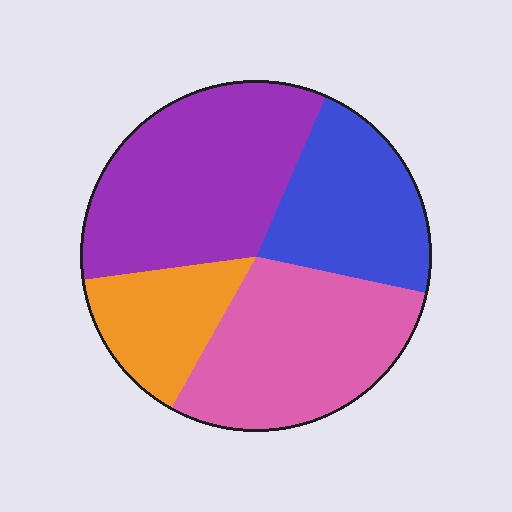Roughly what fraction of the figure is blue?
Blue covers 22% of the figure.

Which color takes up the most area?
Purple, at roughly 35%.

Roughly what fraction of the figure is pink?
Pink covers around 30% of the figure.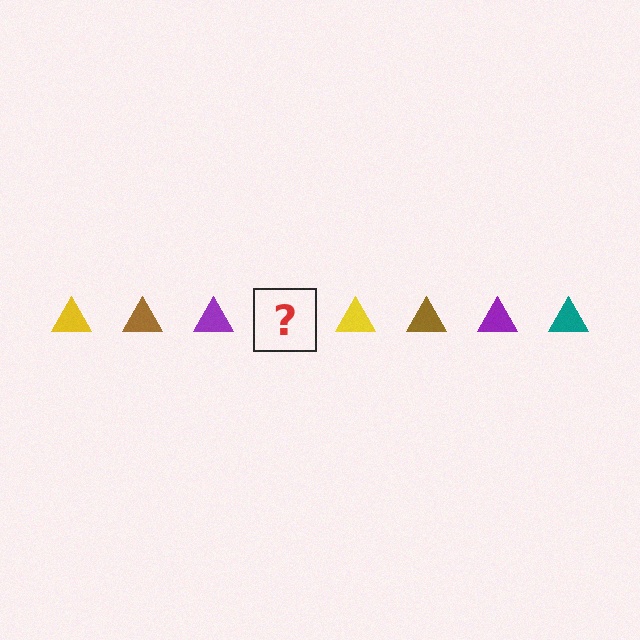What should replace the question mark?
The question mark should be replaced with a teal triangle.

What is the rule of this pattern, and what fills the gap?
The rule is that the pattern cycles through yellow, brown, purple, teal triangles. The gap should be filled with a teal triangle.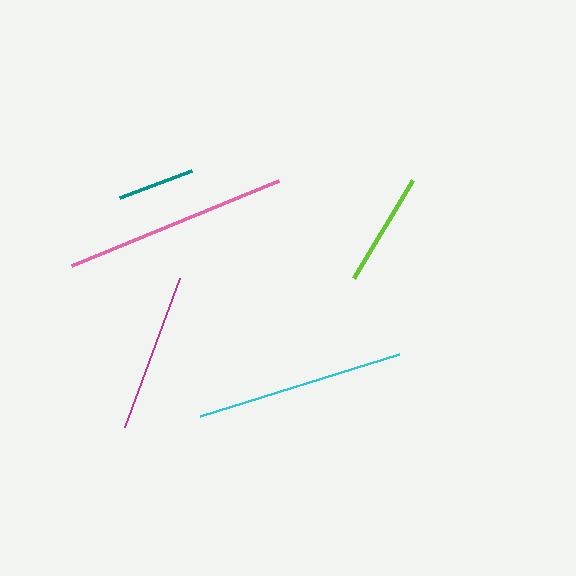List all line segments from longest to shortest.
From longest to shortest: pink, cyan, magenta, lime, teal.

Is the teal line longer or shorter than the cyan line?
The cyan line is longer than the teal line.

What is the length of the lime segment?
The lime segment is approximately 114 pixels long.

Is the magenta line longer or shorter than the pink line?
The pink line is longer than the magenta line.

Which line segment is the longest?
The pink line is the longest at approximately 223 pixels.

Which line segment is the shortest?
The teal line is the shortest at approximately 77 pixels.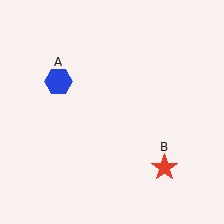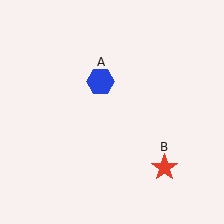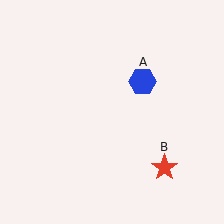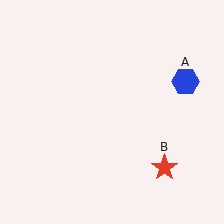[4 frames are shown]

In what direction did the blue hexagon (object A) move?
The blue hexagon (object A) moved right.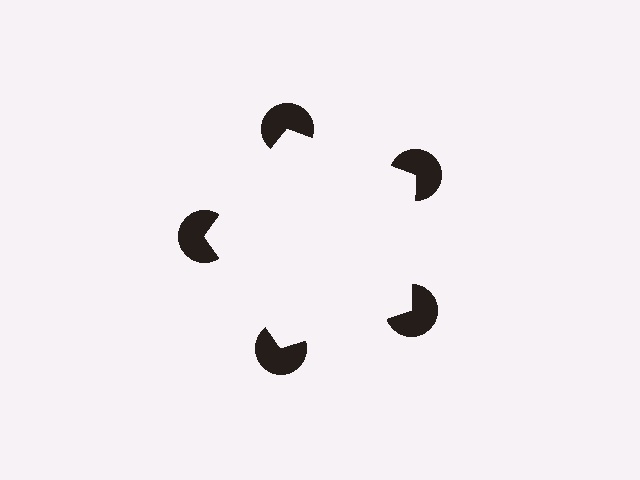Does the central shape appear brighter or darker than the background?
It typically appears slightly brighter than the background, even though no actual brightness change is drawn.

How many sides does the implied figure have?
5 sides.